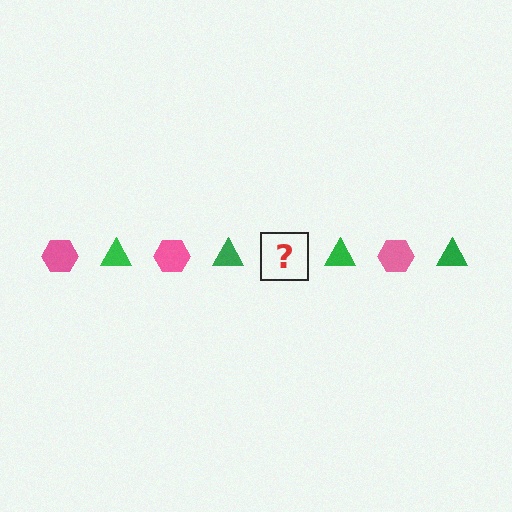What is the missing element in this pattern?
The missing element is a pink hexagon.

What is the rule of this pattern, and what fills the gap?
The rule is that the pattern alternates between pink hexagon and green triangle. The gap should be filled with a pink hexagon.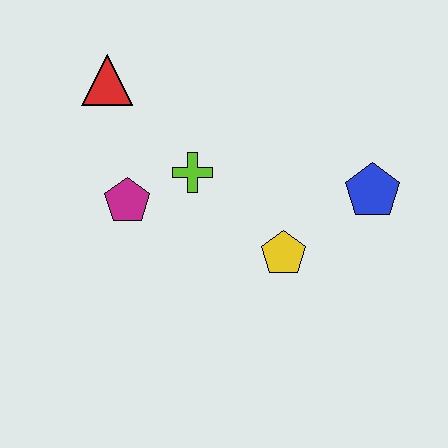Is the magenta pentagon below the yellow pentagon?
No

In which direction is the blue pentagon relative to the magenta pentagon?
The blue pentagon is to the right of the magenta pentagon.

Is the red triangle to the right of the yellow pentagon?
No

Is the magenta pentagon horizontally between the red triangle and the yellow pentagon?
Yes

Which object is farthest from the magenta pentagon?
The blue pentagon is farthest from the magenta pentagon.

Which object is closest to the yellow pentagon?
The blue pentagon is closest to the yellow pentagon.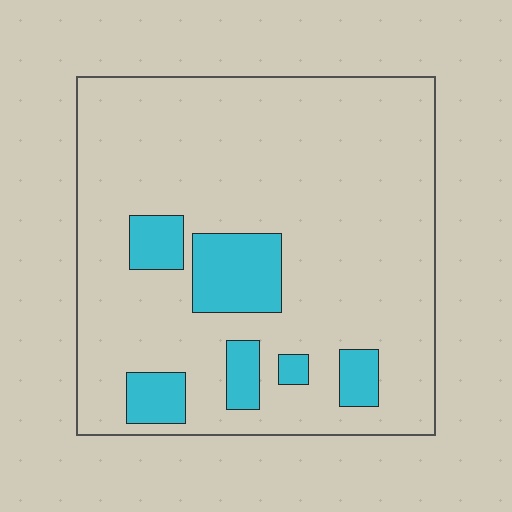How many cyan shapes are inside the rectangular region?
6.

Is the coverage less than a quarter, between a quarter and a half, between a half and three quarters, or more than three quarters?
Less than a quarter.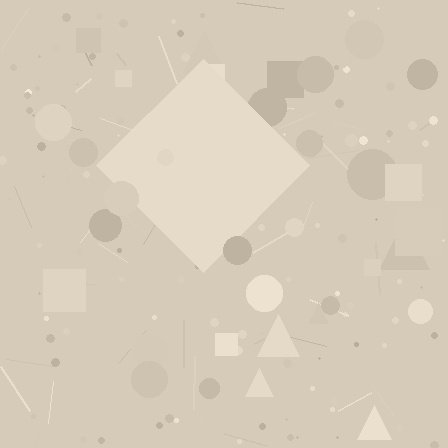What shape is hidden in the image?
A diamond is hidden in the image.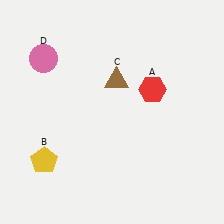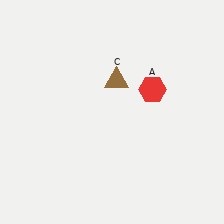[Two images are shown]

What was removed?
The yellow pentagon (B), the pink circle (D) were removed in Image 2.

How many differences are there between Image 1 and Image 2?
There are 2 differences between the two images.